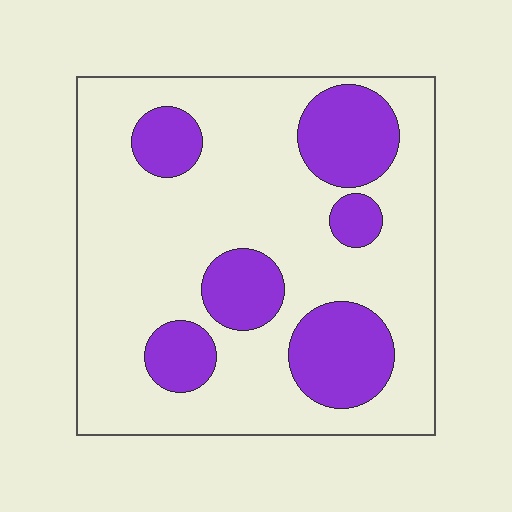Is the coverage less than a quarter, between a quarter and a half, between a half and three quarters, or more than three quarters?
Between a quarter and a half.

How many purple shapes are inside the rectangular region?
6.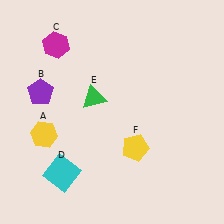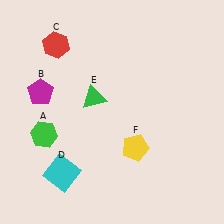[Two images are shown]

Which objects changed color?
A changed from yellow to green. B changed from purple to magenta. C changed from magenta to red.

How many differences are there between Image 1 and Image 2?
There are 3 differences between the two images.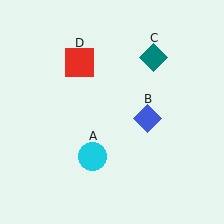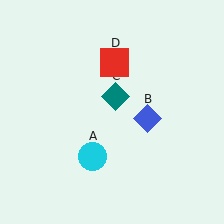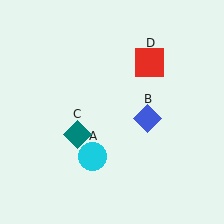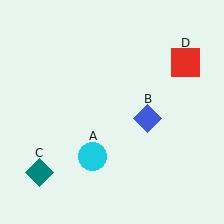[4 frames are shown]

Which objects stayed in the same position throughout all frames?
Cyan circle (object A) and blue diamond (object B) remained stationary.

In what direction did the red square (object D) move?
The red square (object D) moved right.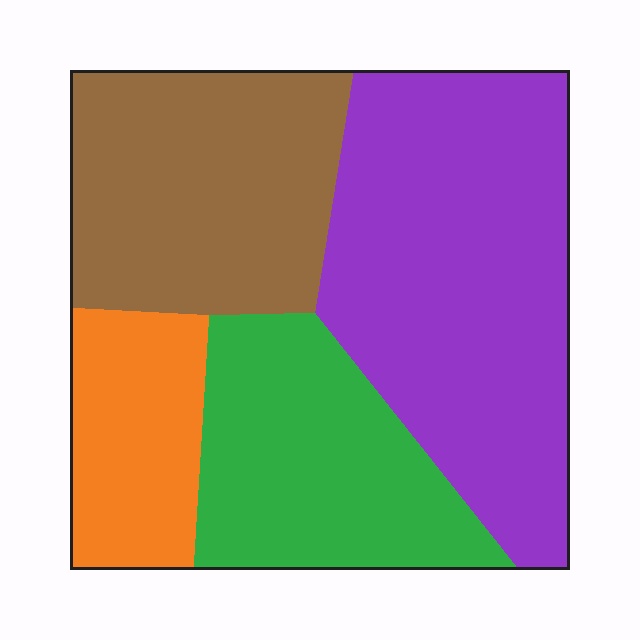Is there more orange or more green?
Green.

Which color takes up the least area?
Orange, at roughly 15%.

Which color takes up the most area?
Purple, at roughly 40%.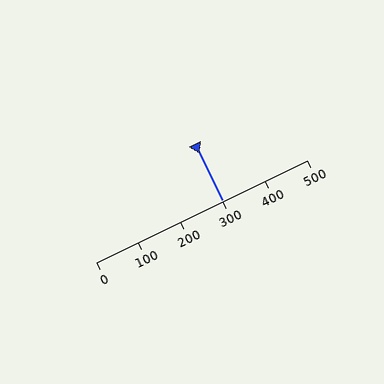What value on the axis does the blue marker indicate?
The marker indicates approximately 300.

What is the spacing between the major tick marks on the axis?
The major ticks are spaced 100 apart.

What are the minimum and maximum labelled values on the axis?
The axis runs from 0 to 500.